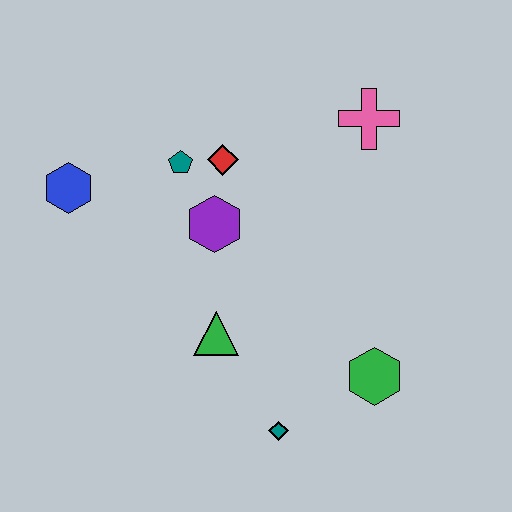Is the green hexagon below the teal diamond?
No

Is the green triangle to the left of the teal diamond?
Yes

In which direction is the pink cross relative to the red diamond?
The pink cross is to the right of the red diamond.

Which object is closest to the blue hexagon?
The teal pentagon is closest to the blue hexagon.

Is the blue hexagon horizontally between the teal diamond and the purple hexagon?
No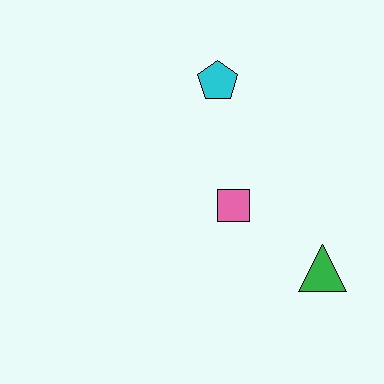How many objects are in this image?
There are 3 objects.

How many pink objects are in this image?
There is 1 pink object.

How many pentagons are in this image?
There is 1 pentagon.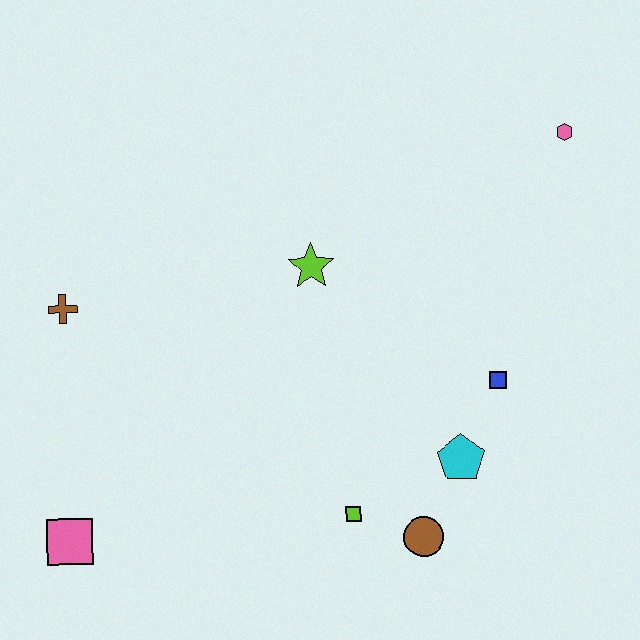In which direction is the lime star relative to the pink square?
The lime star is above the pink square.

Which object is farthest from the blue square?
The pink square is farthest from the blue square.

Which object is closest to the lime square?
The brown circle is closest to the lime square.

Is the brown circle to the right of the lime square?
Yes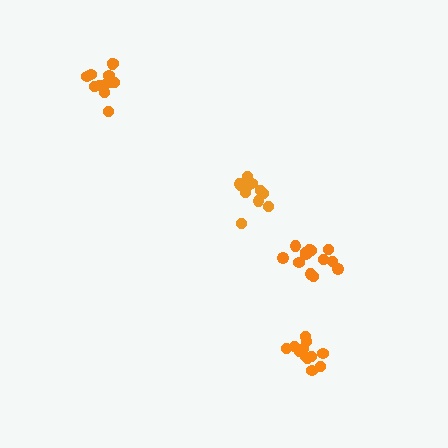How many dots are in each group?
Group 1: 13 dots, Group 2: 11 dots, Group 3: 12 dots, Group 4: 13 dots (49 total).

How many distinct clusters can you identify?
There are 4 distinct clusters.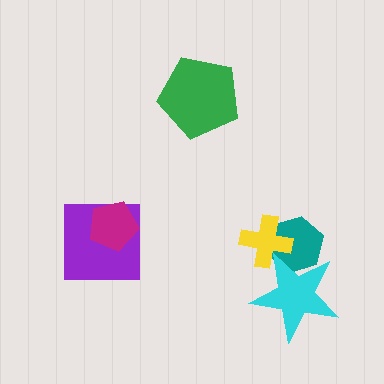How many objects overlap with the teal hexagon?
2 objects overlap with the teal hexagon.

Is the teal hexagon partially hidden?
Yes, it is partially covered by another shape.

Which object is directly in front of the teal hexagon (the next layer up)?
The yellow cross is directly in front of the teal hexagon.